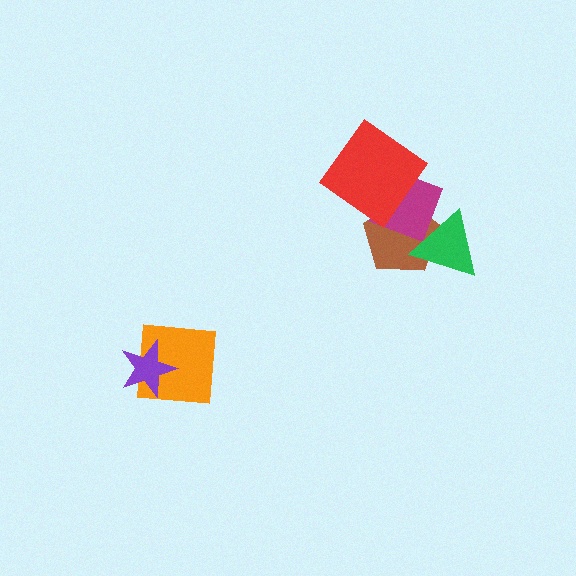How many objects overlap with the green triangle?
2 objects overlap with the green triangle.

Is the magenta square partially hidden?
Yes, it is partially covered by another shape.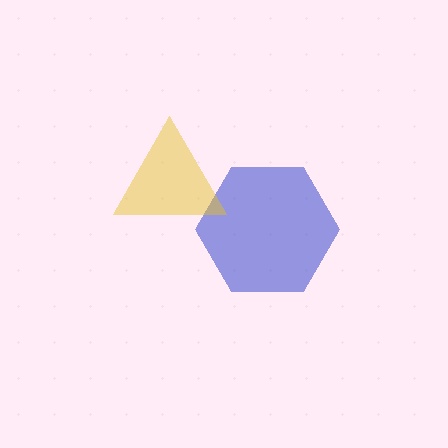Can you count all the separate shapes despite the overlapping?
Yes, there are 2 separate shapes.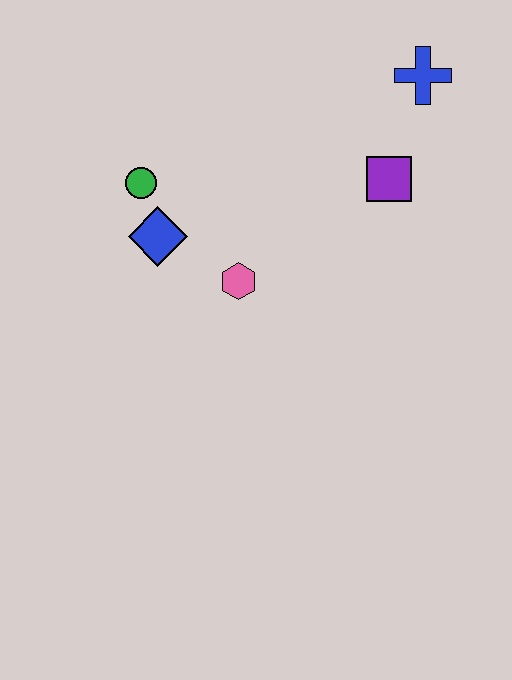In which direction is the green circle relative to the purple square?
The green circle is to the left of the purple square.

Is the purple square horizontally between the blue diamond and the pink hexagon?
No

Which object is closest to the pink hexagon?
The blue diamond is closest to the pink hexagon.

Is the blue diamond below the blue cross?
Yes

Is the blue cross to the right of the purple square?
Yes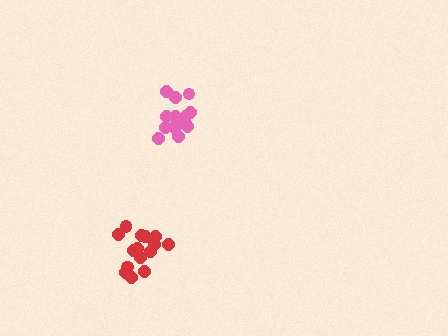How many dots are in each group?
Group 1: 14 dots, Group 2: 15 dots (29 total).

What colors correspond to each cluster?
The clusters are colored: pink, red.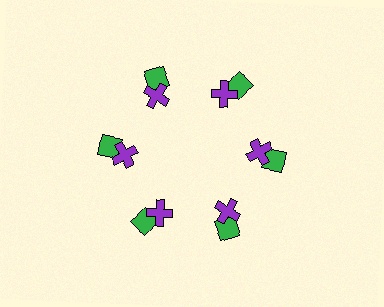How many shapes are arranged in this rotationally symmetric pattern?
There are 12 shapes, arranged in 6 groups of 2.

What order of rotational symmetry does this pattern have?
This pattern has 6-fold rotational symmetry.